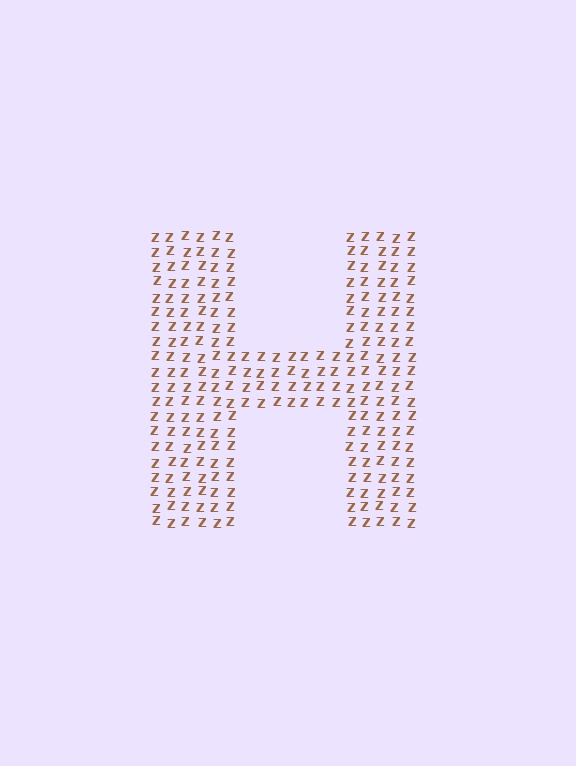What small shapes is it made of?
It is made of small letter Z's.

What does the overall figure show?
The overall figure shows the letter H.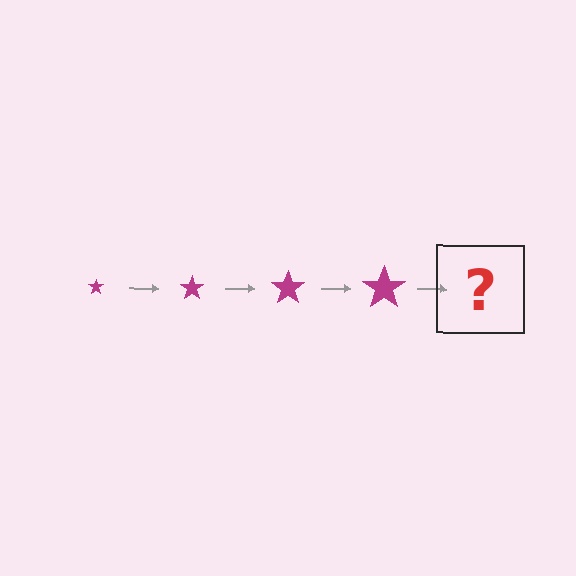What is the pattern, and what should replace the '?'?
The pattern is that the star gets progressively larger each step. The '?' should be a magenta star, larger than the previous one.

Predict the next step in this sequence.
The next step is a magenta star, larger than the previous one.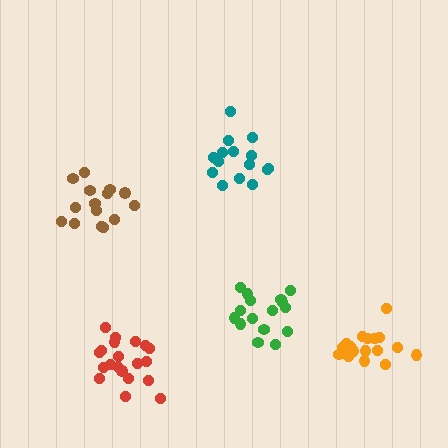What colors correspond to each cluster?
The clusters are colored: orange, brown, red, green, teal.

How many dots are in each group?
Group 1: 18 dots, Group 2: 15 dots, Group 3: 20 dots, Group 4: 16 dots, Group 5: 15 dots (84 total).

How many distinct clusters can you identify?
There are 5 distinct clusters.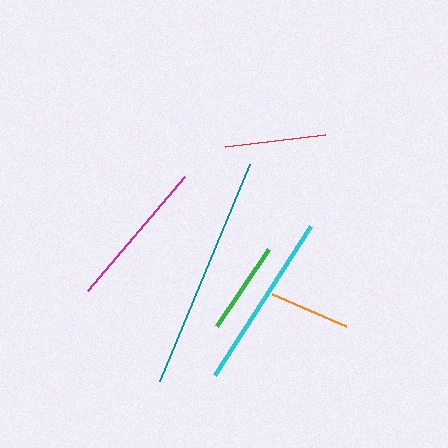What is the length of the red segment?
The red segment is approximately 100 pixels long.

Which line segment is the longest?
The teal line is the longest at approximately 234 pixels.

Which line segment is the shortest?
The orange line is the shortest at approximately 81 pixels.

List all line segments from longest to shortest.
From longest to shortest: teal, cyan, magenta, red, green, orange.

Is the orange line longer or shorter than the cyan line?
The cyan line is longer than the orange line.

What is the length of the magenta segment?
The magenta segment is approximately 149 pixels long.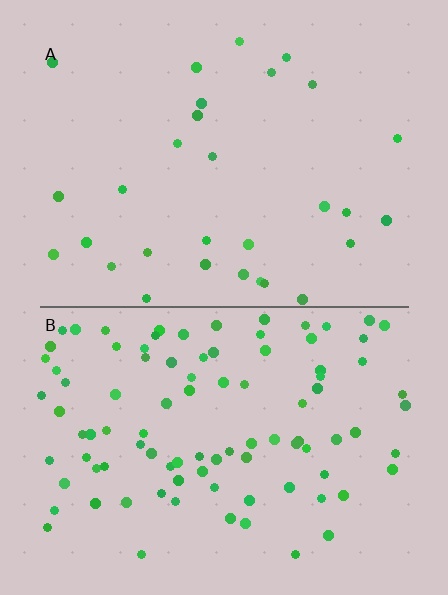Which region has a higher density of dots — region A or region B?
B (the bottom).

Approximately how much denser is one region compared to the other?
Approximately 3.2× — region B over region A.